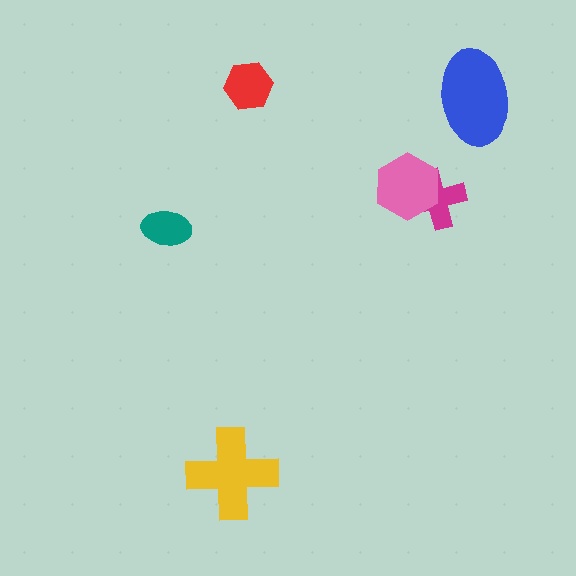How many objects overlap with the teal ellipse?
0 objects overlap with the teal ellipse.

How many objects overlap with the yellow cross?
0 objects overlap with the yellow cross.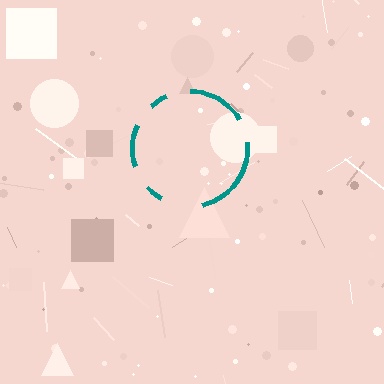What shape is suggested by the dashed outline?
The dashed outline suggests a circle.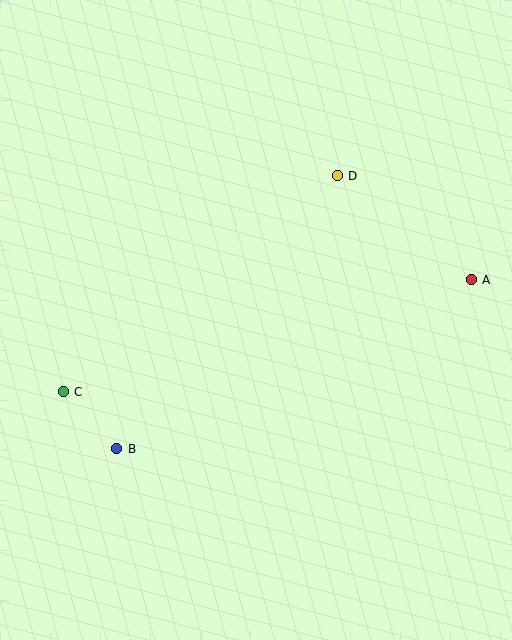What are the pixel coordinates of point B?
Point B is at (117, 449).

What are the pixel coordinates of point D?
Point D is at (337, 176).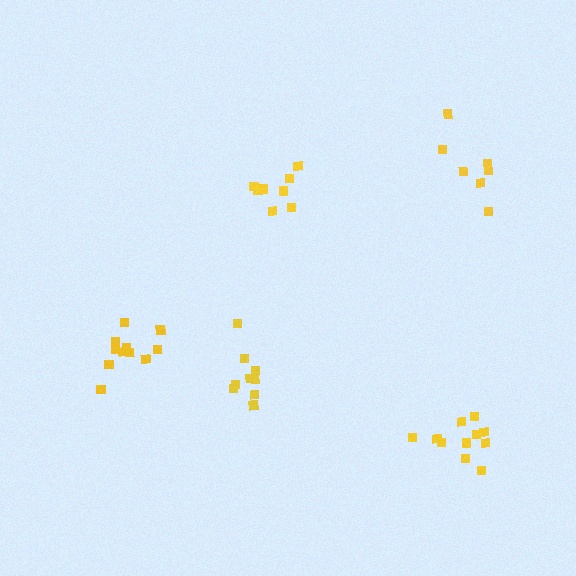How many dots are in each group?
Group 1: 11 dots, Group 2: 8 dots, Group 3: 7 dots, Group 4: 11 dots, Group 5: 9 dots (46 total).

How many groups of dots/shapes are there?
There are 5 groups.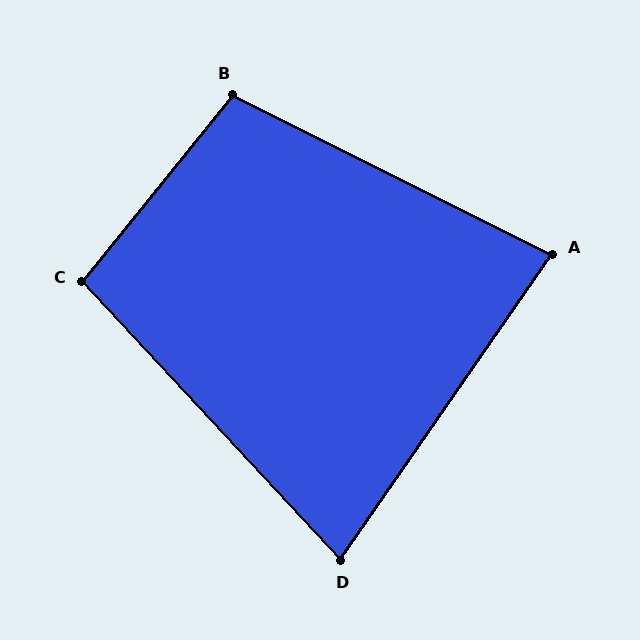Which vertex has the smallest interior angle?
D, at approximately 78 degrees.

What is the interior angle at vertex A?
Approximately 82 degrees (acute).